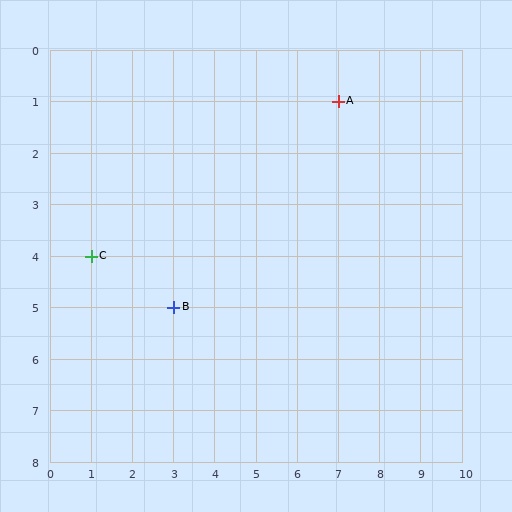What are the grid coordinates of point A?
Point A is at grid coordinates (7, 1).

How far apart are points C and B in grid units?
Points C and B are 2 columns and 1 row apart (about 2.2 grid units diagonally).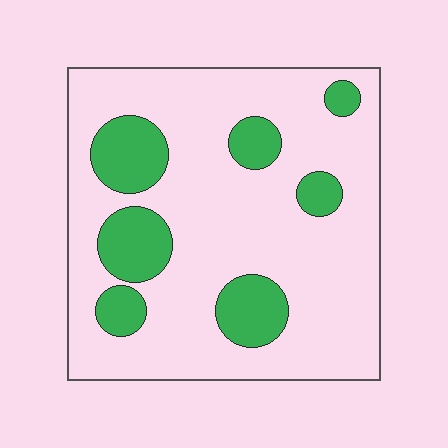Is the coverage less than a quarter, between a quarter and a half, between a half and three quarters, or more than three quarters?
Less than a quarter.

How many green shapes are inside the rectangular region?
7.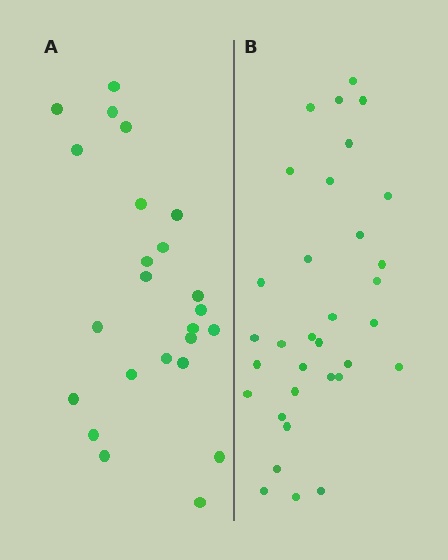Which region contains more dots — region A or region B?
Region B (the right region) has more dots.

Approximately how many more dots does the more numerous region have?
Region B has roughly 8 or so more dots than region A.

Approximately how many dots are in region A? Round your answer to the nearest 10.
About 20 dots. (The exact count is 24, which rounds to 20.)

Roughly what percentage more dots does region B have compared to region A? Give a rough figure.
About 40% more.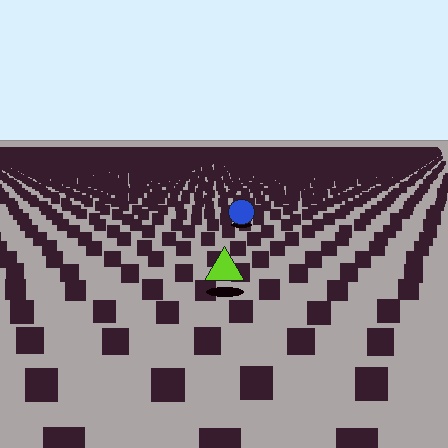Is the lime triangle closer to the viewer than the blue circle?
Yes. The lime triangle is closer — you can tell from the texture gradient: the ground texture is coarser near it.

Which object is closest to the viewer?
The lime triangle is closest. The texture marks near it are larger and more spread out.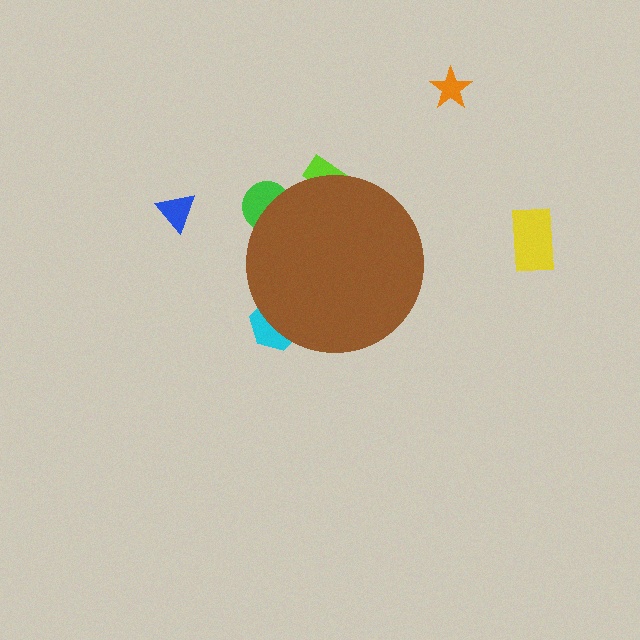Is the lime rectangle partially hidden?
Yes, the lime rectangle is partially hidden behind the brown circle.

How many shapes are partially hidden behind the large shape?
3 shapes are partially hidden.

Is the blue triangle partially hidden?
No, the blue triangle is fully visible.